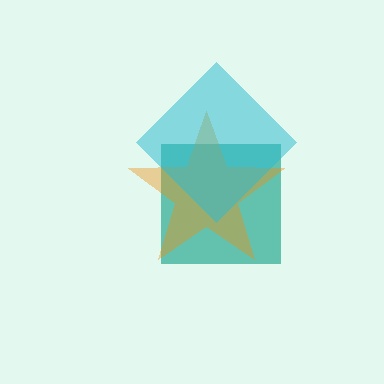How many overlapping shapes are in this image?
There are 3 overlapping shapes in the image.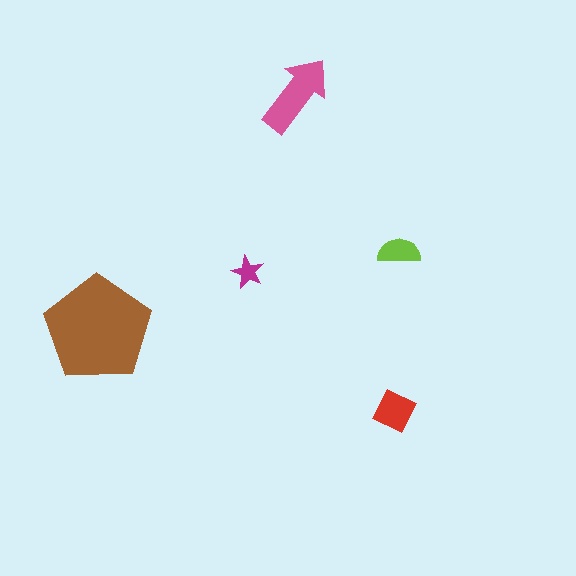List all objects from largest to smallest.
The brown pentagon, the pink arrow, the red diamond, the lime semicircle, the magenta star.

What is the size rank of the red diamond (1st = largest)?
3rd.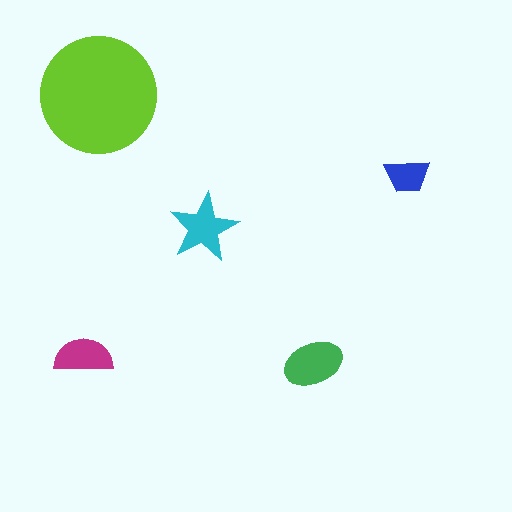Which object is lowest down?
The green ellipse is bottommost.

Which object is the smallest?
The blue trapezoid.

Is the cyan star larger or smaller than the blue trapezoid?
Larger.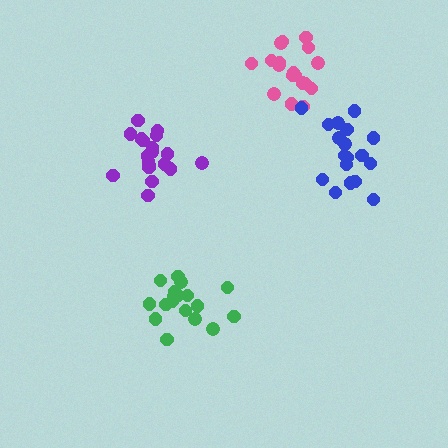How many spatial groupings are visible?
There are 4 spatial groupings.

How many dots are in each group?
Group 1: 20 dots, Group 2: 18 dots, Group 3: 18 dots, Group 4: 18 dots (74 total).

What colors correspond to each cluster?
The clusters are colored: purple, green, pink, blue.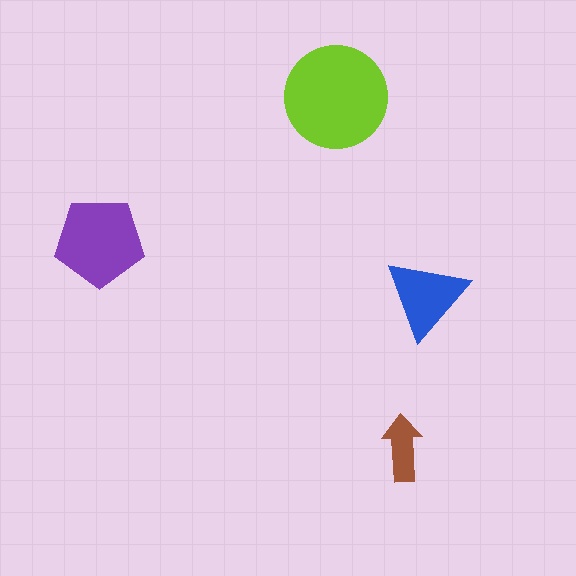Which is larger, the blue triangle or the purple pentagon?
The purple pentagon.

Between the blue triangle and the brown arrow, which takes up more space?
The blue triangle.